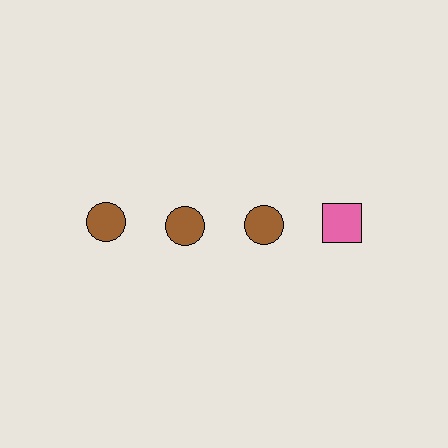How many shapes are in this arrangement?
There are 4 shapes arranged in a grid pattern.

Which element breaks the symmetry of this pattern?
The pink square in the top row, second from right column breaks the symmetry. All other shapes are brown circles.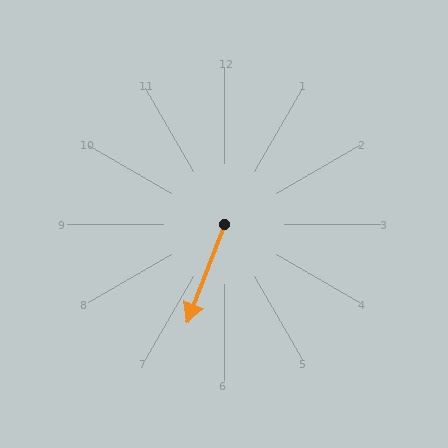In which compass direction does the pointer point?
South.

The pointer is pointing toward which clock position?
Roughly 7 o'clock.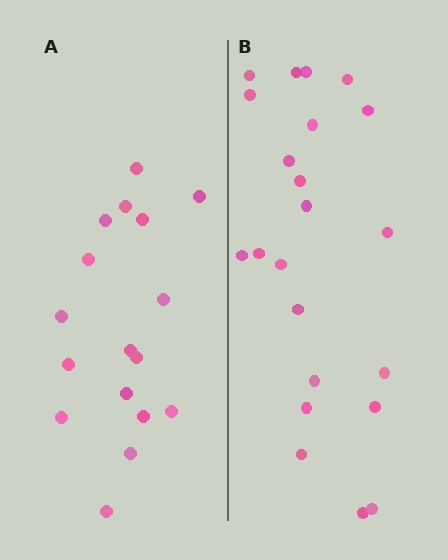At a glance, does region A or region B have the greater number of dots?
Region B (the right region) has more dots.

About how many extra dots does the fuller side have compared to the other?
Region B has about 5 more dots than region A.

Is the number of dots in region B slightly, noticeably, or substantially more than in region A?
Region B has noticeably more, but not dramatically so. The ratio is roughly 1.3 to 1.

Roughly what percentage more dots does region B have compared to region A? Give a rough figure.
About 30% more.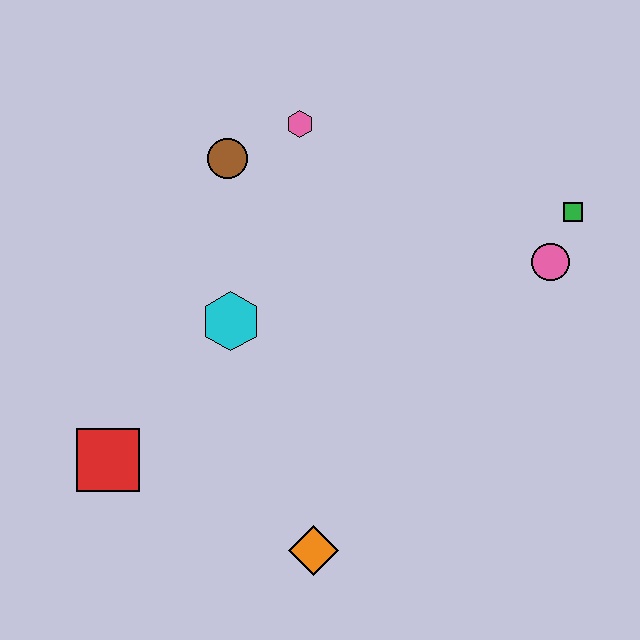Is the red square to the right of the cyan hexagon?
No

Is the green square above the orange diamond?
Yes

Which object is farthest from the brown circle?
The orange diamond is farthest from the brown circle.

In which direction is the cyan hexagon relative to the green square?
The cyan hexagon is to the left of the green square.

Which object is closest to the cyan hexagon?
The brown circle is closest to the cyan hexagon.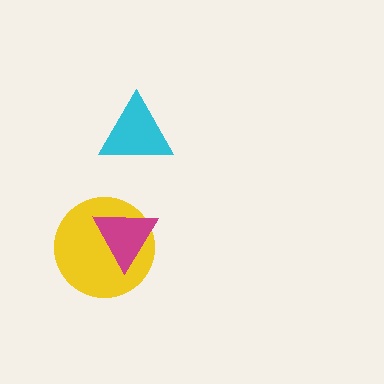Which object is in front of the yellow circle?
The magenta triangle is in front of the yellow circle.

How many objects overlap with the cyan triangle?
0 objects overlap with the cyan triangle.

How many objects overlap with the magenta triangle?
1 object overlaps with the magenta triangle.